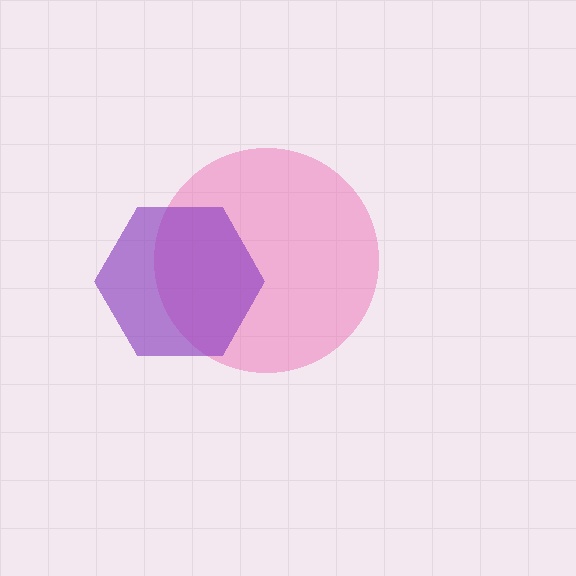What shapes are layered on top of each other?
The layered shapes are: a pink circle, a purple hexagon.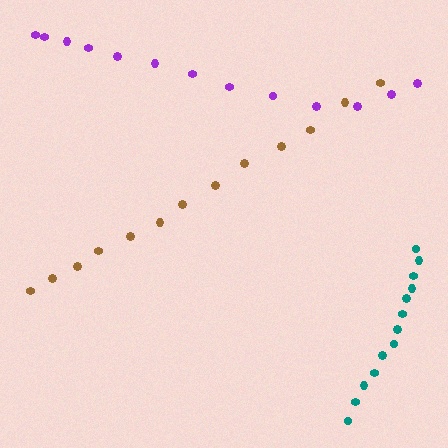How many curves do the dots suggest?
There are 3 distinct paths.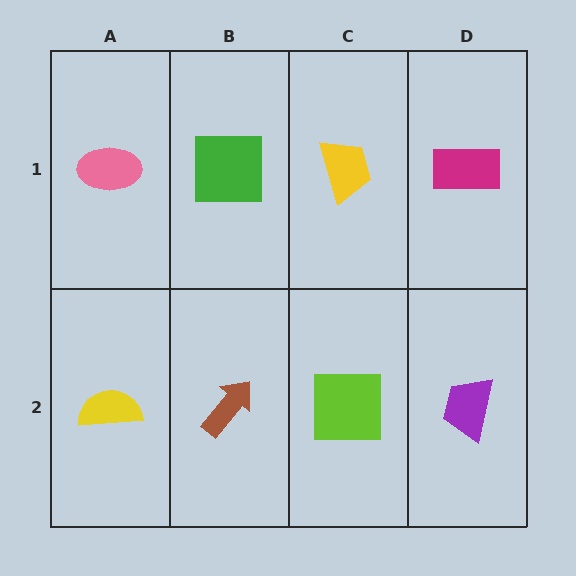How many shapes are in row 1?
4 shapes.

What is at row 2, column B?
A brown arrow.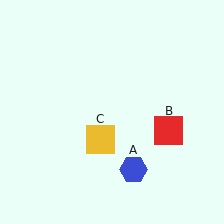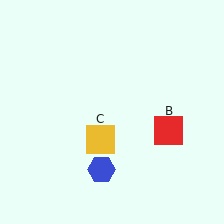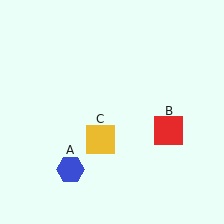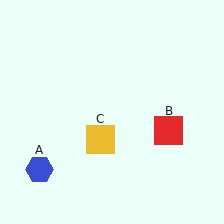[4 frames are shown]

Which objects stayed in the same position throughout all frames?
Red square (object B) and yellow square (object C) remained stationary.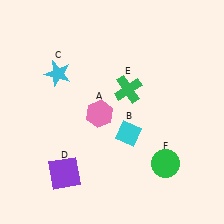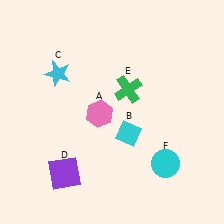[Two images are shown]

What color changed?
The circle (F) changed from green in Image 1 to cyan in Image 2.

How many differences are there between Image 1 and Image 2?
There is 1 difference between the two images.